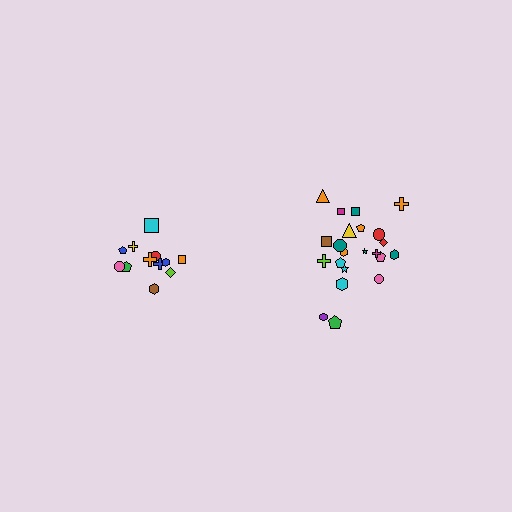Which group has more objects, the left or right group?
The right group.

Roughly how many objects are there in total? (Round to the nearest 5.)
Roughly 35 objects in total.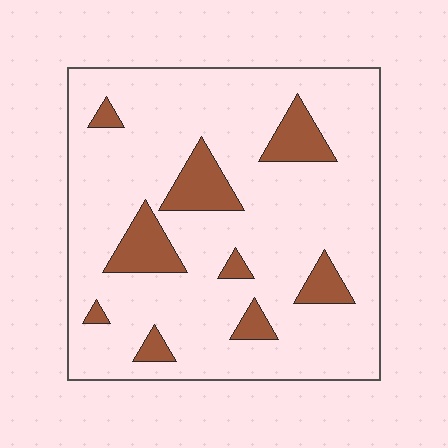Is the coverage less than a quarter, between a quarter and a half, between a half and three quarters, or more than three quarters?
Less than a quarter.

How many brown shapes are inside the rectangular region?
9.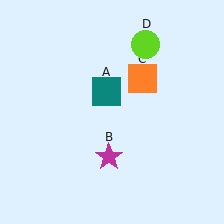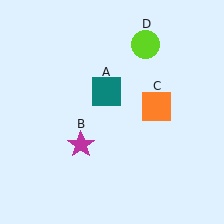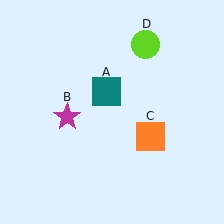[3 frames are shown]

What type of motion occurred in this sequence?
The magenta star (object B), orange square (object C) rotated clockwise around the center of the scene.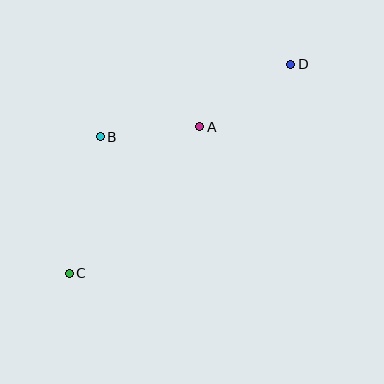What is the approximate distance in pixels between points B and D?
The distance between B and D is approximately 204 pixels.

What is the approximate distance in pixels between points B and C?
The distance between B and C is approximately 140 pixels.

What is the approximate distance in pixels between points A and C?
The distance between A and C is approximately 196 pixels.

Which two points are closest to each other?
Points A and B are closest to each other.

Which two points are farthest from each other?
Points C and D are farthest from each other.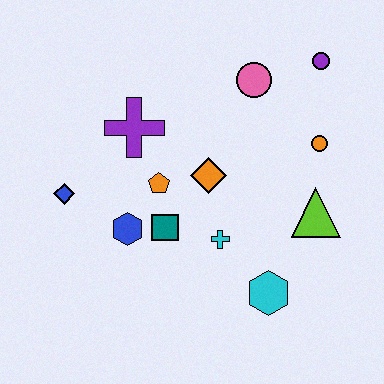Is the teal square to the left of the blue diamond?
No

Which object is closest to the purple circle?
The pink circle is closest to the purple circle.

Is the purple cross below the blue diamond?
No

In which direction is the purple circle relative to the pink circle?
The purple circle is to the right of the pink circle.